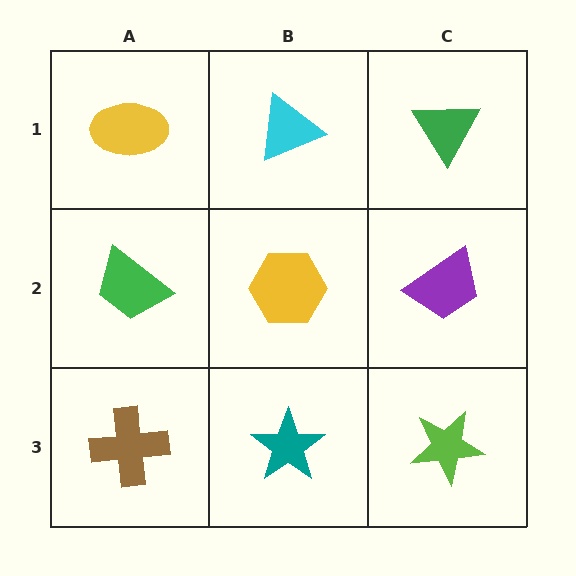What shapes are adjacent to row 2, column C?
A green triangle (row 1, column C), a lime star (row 3, column C), a yellow hexagon (row 2, column B).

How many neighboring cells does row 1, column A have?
2.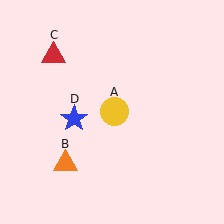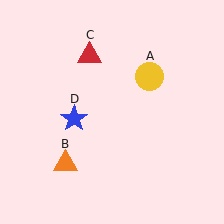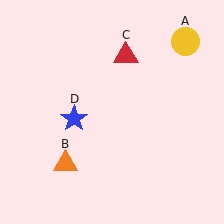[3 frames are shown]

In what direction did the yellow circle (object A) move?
The yellow circle (object A) moved up and to the right.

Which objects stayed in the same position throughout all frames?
Orange triangle (object B) and blue star (object D) remained stationary.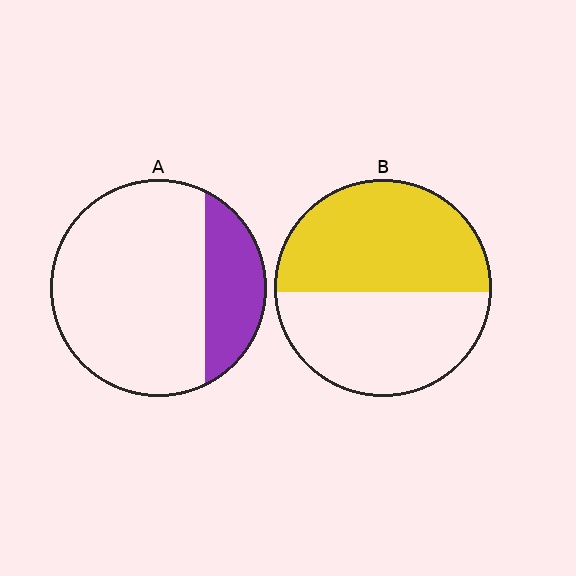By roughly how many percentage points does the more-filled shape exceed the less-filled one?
By roughly 30 percentage points (B over A).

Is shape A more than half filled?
No.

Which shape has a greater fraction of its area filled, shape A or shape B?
Shape B.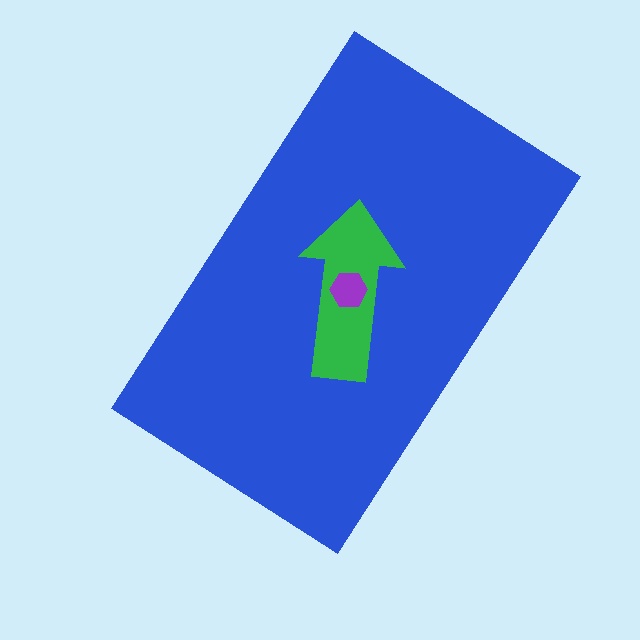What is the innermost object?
The purple hexagon.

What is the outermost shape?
The blue rectangle.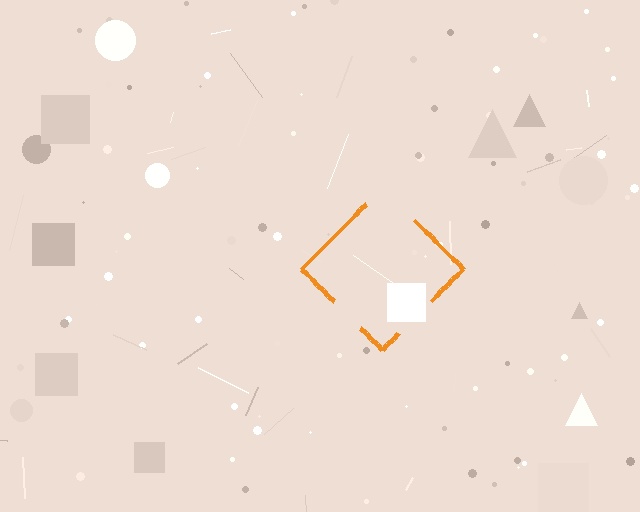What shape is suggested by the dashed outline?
The dashed outline suggests a diamond.